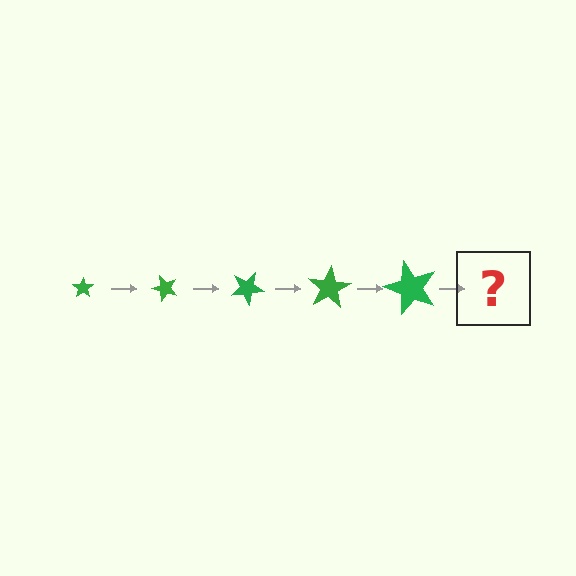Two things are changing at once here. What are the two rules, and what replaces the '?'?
The two rules are that the star grows larger each step and it rotates 50 degrees each step. The '?' should be a star, larger than the previous one and rotated 250 degrees from the start.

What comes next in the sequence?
The next element should be a star, larger than the previous one and rotated 250 degrees from the start.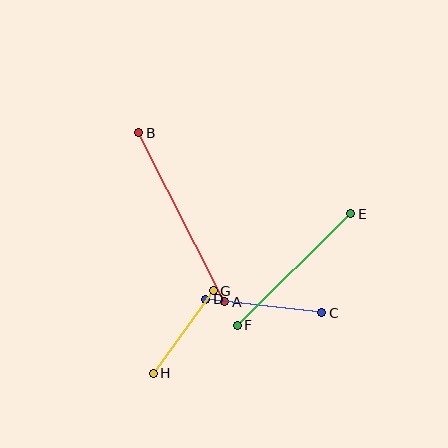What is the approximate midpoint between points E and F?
The midpoint is at approximately (294, 270) pixels.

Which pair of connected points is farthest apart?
Points A and B are farthest apart.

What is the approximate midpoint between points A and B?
The midpoint is at approximately (182, 217) pixels.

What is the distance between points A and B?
The distance is approximately 190 pixels.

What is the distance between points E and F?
The distance is approximately 159 pixels.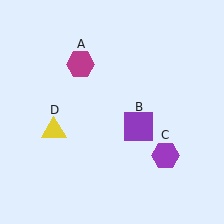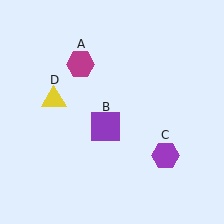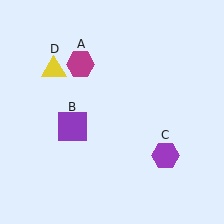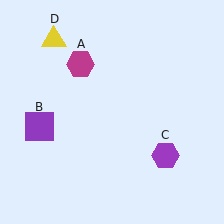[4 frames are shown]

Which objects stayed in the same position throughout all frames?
Magenta hexagon (object A) and purple hexagon (object C) remained stationary.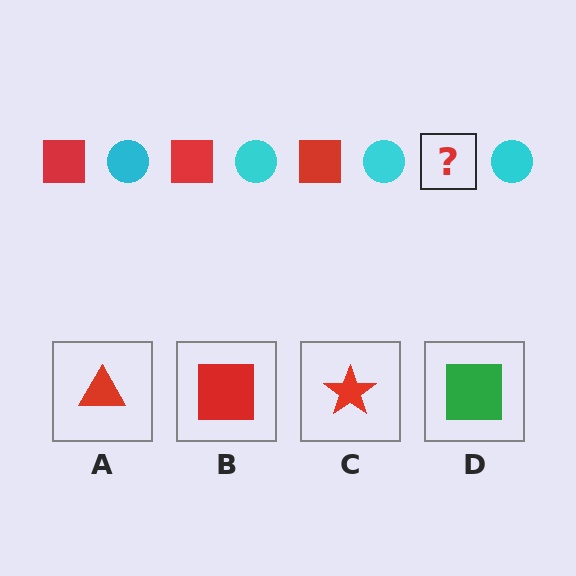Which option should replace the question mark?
Option B.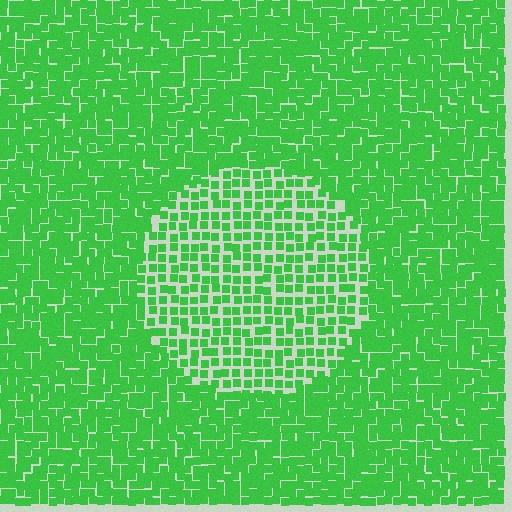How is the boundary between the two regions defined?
The boundary is defined by a change in element density (approximately 1.7x ratio). All elements are the same color, size, and shape.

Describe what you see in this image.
The image contains small green elements arranged at two different densities. A circle-shaped region is visible where the elements are less densely packed than the surrounding area.